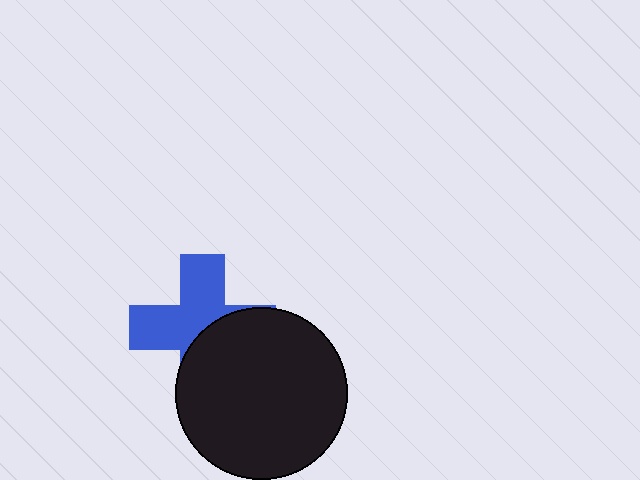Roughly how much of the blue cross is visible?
About half of it is visible (roughly 54%).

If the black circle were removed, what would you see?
You would see the complete blue cross.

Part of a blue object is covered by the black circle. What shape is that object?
It is a cross.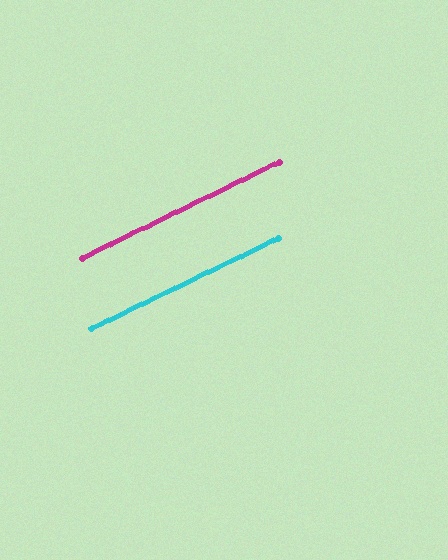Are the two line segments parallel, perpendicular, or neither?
Parallel — their directions differ by only 0.2°.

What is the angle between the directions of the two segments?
Approximately 0 degrees.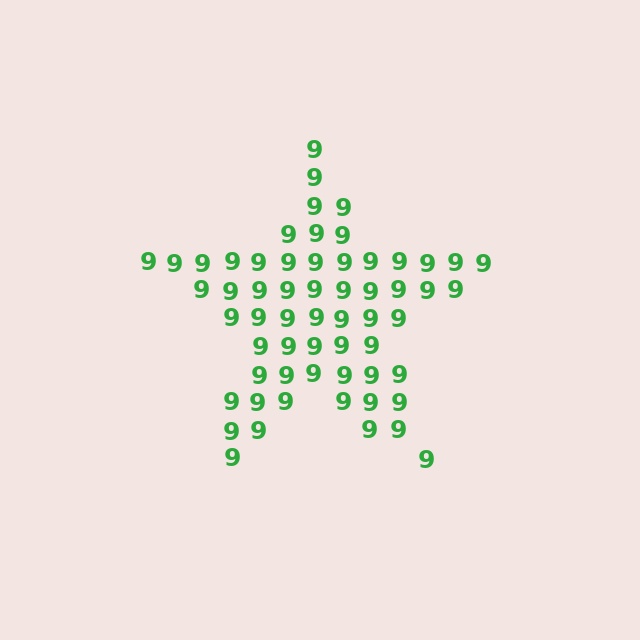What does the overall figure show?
The overall figure shows a star.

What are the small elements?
The small elements are digit 9's.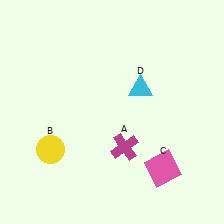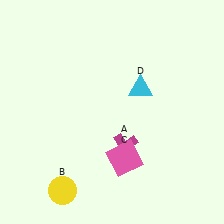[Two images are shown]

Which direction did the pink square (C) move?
The pink square (C) moved left.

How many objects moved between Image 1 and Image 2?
2 objects moved between the two images.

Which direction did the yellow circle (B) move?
The yellow circle (B) moved down.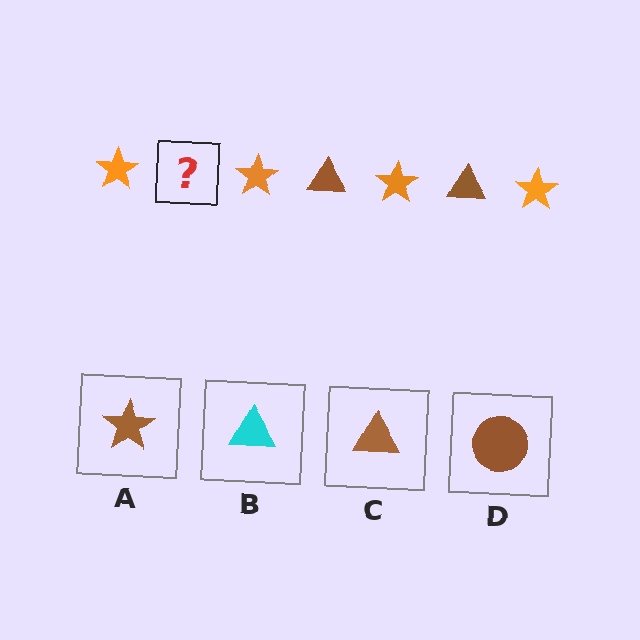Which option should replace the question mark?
Option C.